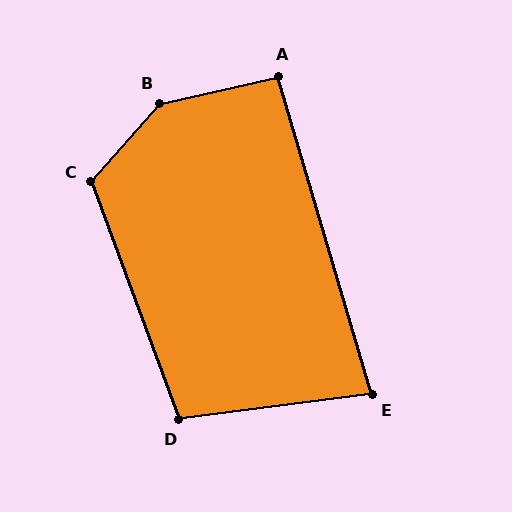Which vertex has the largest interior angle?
B, at approximately 143 degrees.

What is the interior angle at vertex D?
Approximately 103 degrees (obtuse).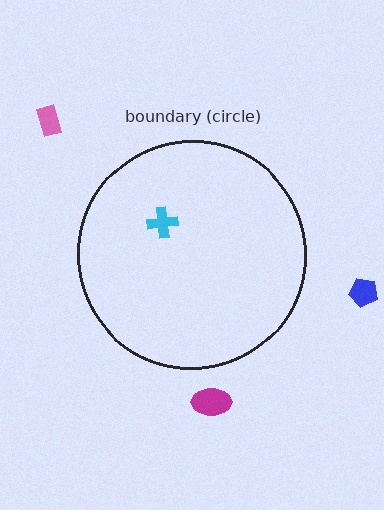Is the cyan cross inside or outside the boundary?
Inside.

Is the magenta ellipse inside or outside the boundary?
Outside.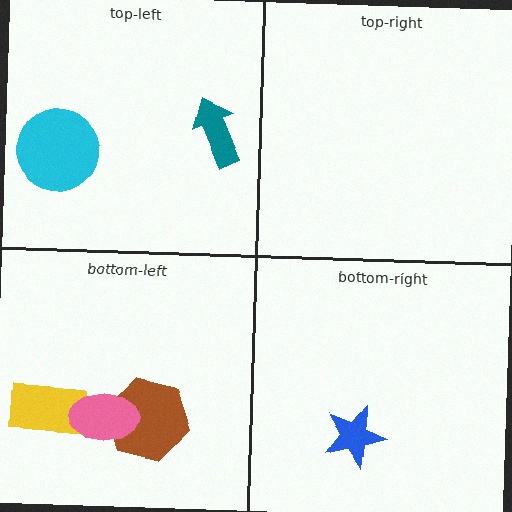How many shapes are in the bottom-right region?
1.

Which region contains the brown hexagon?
The bottom-left region.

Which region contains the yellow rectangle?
The bottom-left region.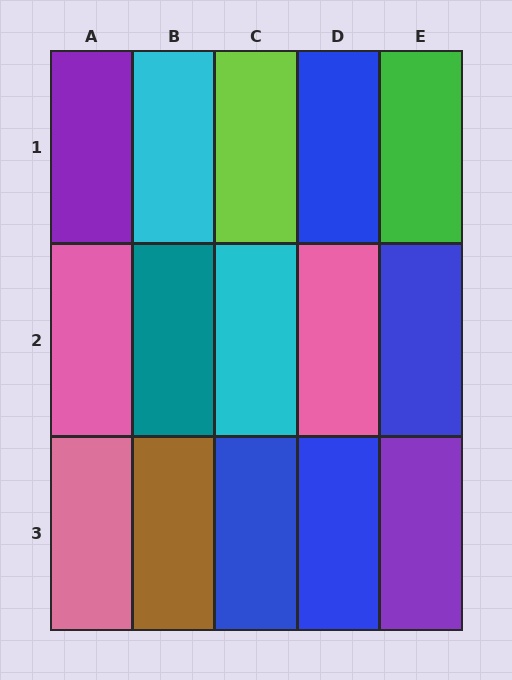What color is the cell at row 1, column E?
Green.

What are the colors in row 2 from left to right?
Pink, teal, cyan, pink, blue.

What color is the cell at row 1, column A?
Purple.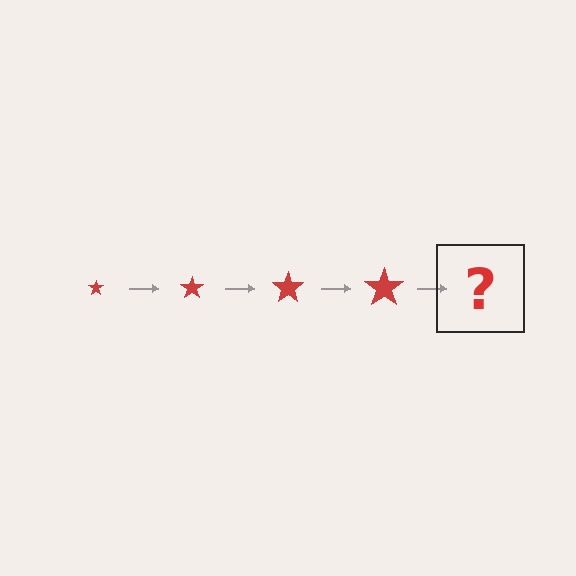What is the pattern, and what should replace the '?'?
The pattern is that the star gets progressively larger each step. The '?' should be a red star, larger than the previous one.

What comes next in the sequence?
The next element should be a red star, larger than the previous one.